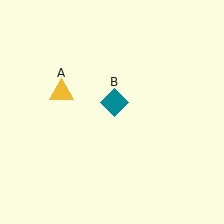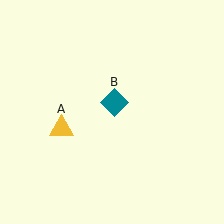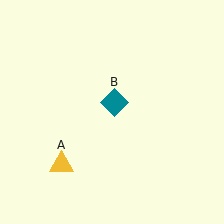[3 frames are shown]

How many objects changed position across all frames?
1 object changed position: yellow triangle (object A).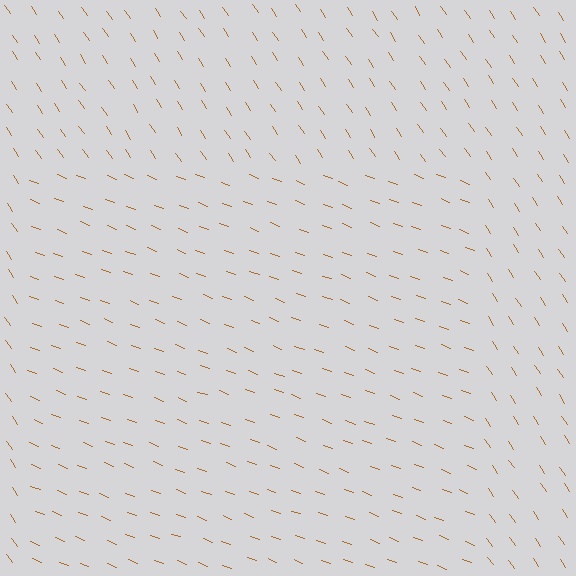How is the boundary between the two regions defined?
The boundary is defined purely by a change in line orientation (approximately 36 degrees difference). All lines are the same color and thickness.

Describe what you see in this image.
The image is filled with small brown line segments. A rectangle region in the image has lines oriented differently from the surrounding lines, creating a visible texture boundary.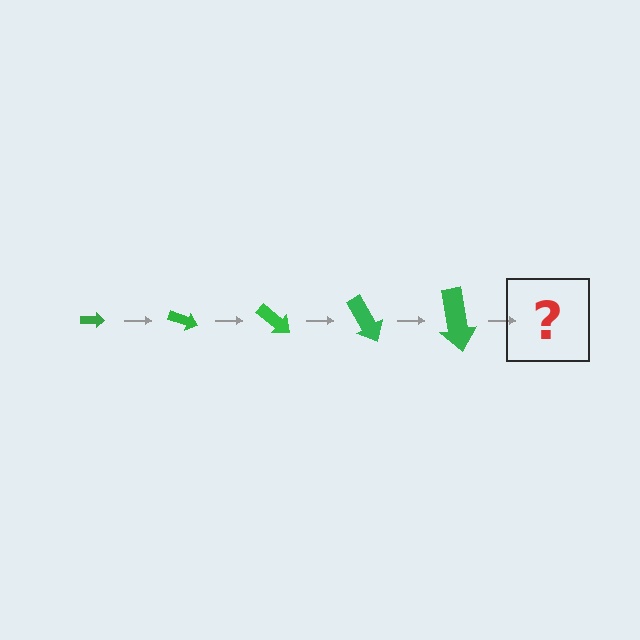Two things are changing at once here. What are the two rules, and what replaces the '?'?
The two rules are that the arrow grows larger each step and it rotates 20 degrees each step. The '?' should be an arrow, larger than the previous one and rotated 100 degrees from the start.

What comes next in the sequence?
The next element should be an arrow, larger than the previous one and rotated 100 degrees from the start.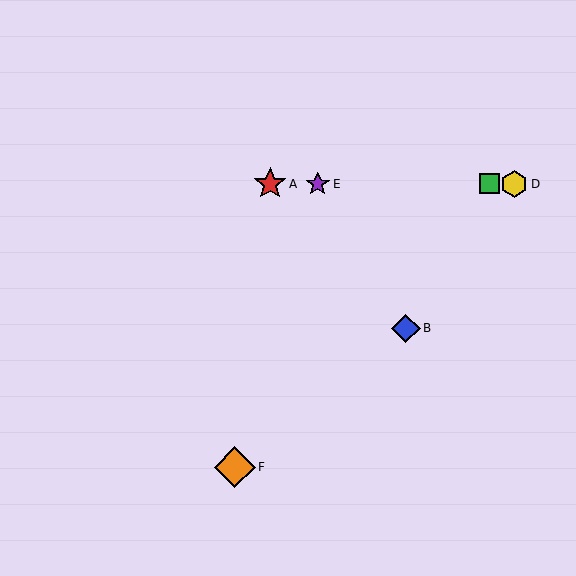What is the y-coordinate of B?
Object B is at y≈328.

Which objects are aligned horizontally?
Objects A, C, D, E are aligned horizontally.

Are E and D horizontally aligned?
Yes, both are at y≈184.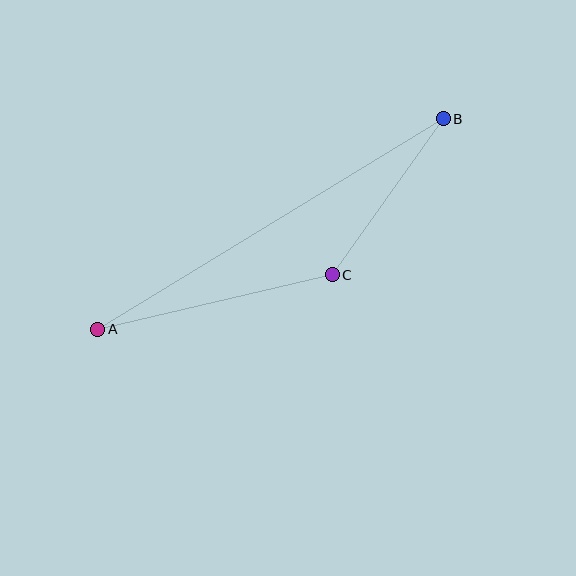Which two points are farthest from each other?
Points A and B are farthest from each other.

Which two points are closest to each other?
Points B and C are closest to each other.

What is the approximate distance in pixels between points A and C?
The distance between A and C is approximately 241 pixels.